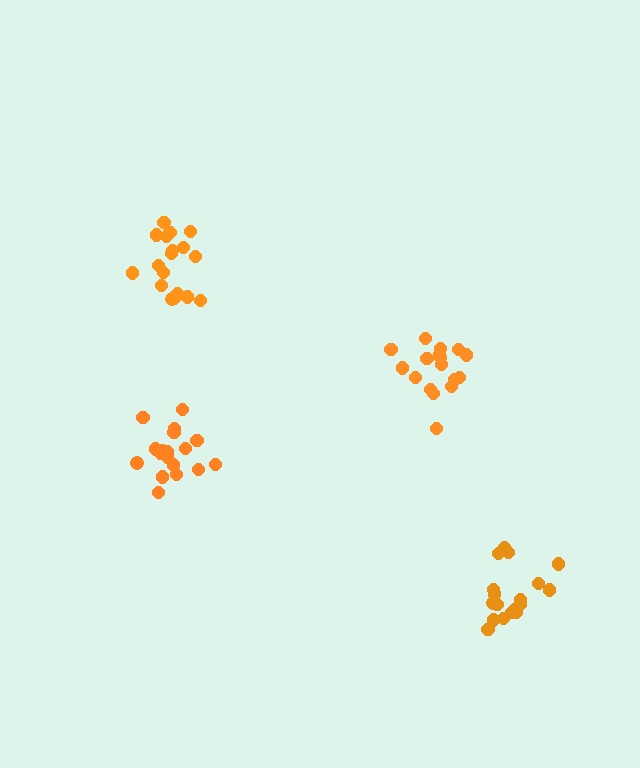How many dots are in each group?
Group 1: 17 dots, Group 2: 18 dots, Group 3: 18 dots, Group 4: 18 dots (71 total).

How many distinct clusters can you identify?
There are 4 distinct clusters.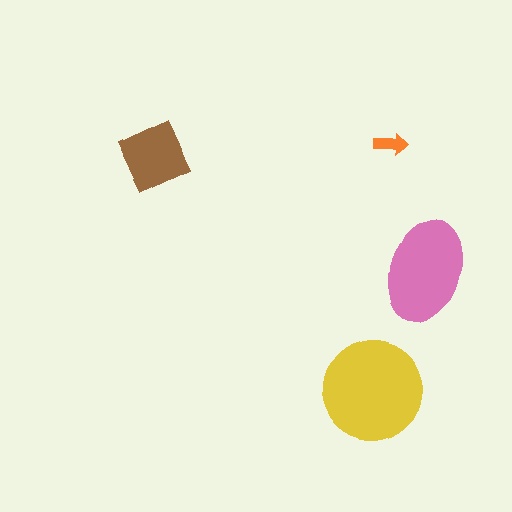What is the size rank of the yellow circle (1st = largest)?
1st.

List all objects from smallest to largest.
The orange arrow, the brown square, the pink ellipse, the yellow circle.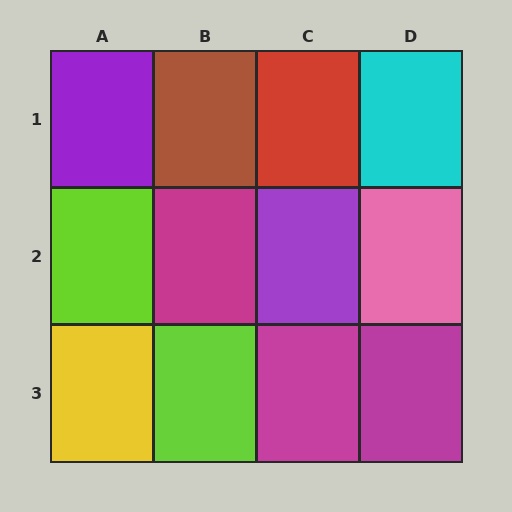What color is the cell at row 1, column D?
Cyan.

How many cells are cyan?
1 cell is cyan.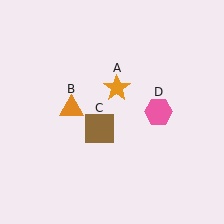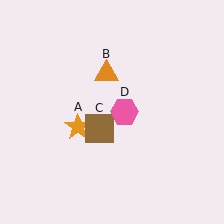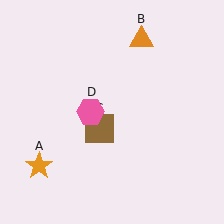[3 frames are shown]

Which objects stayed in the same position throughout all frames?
Brown square (object C) remained stationary.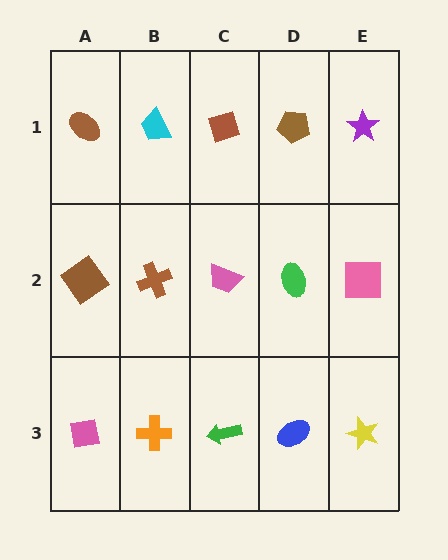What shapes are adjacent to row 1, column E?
A pink square (row 2, column E), a brown pentagon (row 1, column D).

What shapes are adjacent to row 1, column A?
A brown diamond (row 2, column A), a cyan trapezoid (row 1, column B).